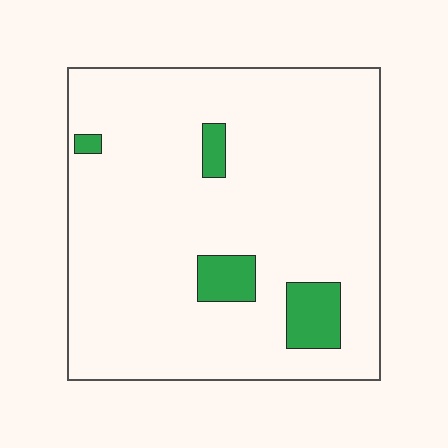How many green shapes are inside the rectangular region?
4.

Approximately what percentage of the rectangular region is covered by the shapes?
Approximately 10%.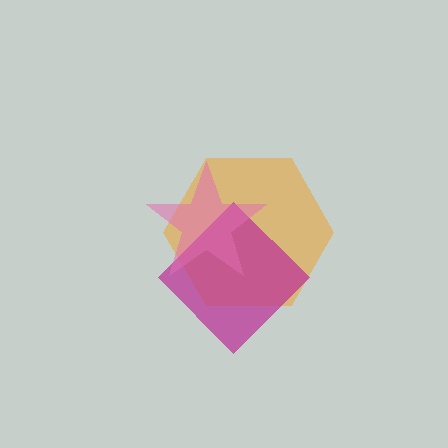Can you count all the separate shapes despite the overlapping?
Yes, there are 3 separate shapes.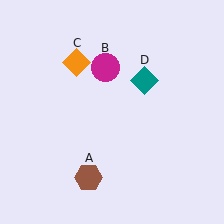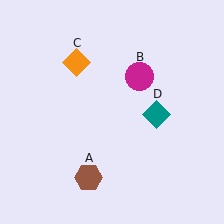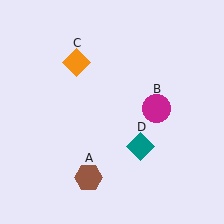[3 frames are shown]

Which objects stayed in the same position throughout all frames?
Brown hexagon (object A) and orange diamond (object C) remained stationary.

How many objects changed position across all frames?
2 objects changed position: magenta circle (object B), teal diamond (object D).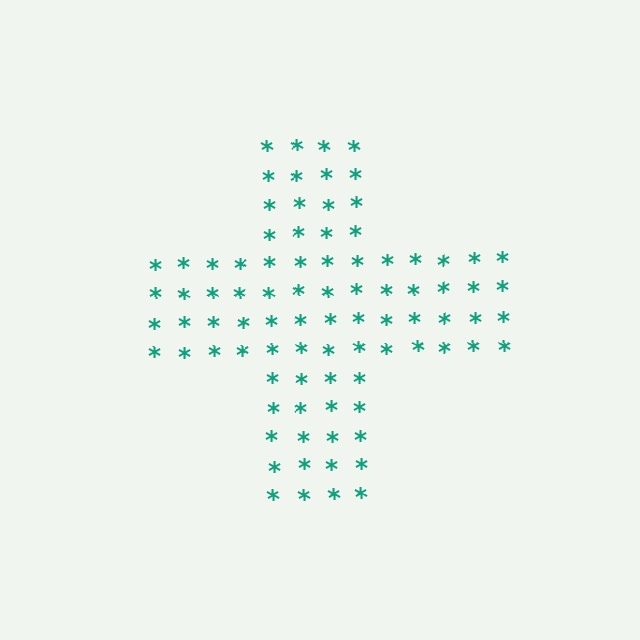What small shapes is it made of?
It is made of small asterisks.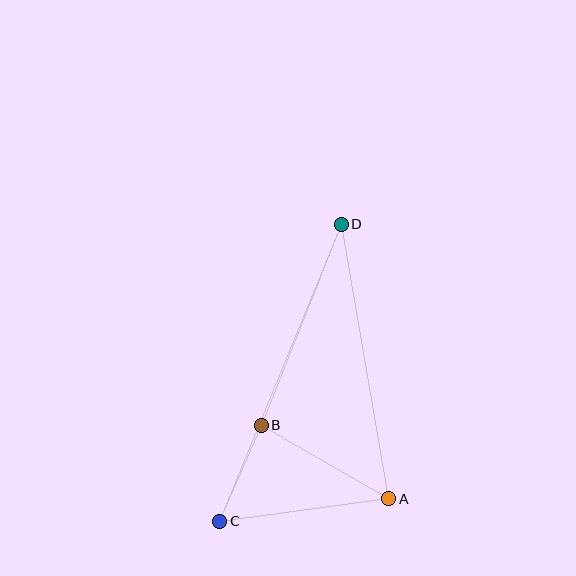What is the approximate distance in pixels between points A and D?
The distance between A and D is approximately 278 pixels.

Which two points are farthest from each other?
Points C and D are farthest from each other.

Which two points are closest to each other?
Points B and C are closest to each other.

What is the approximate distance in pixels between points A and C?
The distance between A and C is approximately 171 pixels.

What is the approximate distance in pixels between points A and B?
The distance between A and B is approximately 147 pixels.